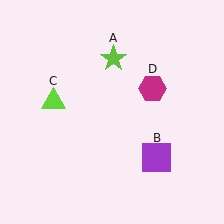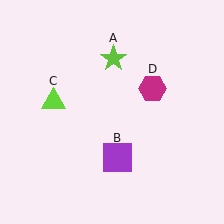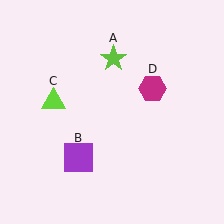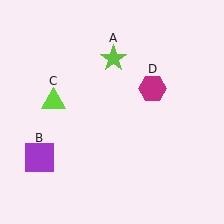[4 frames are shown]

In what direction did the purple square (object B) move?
The purple square (object B) moved left.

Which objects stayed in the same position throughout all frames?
Lime star (object A) and lime triangle (object C) and magenta hexagon (object D) remained stationary.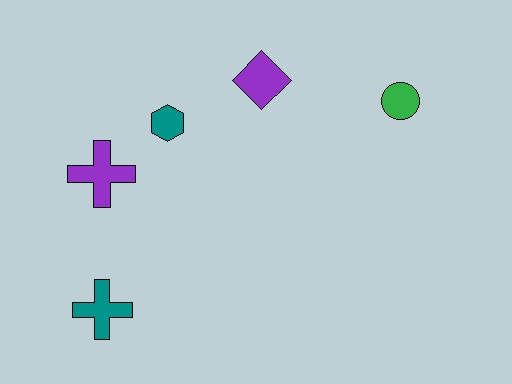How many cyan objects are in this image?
There are no cyan objects.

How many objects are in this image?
There are 5 objects.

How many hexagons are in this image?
There is 1 hexagon.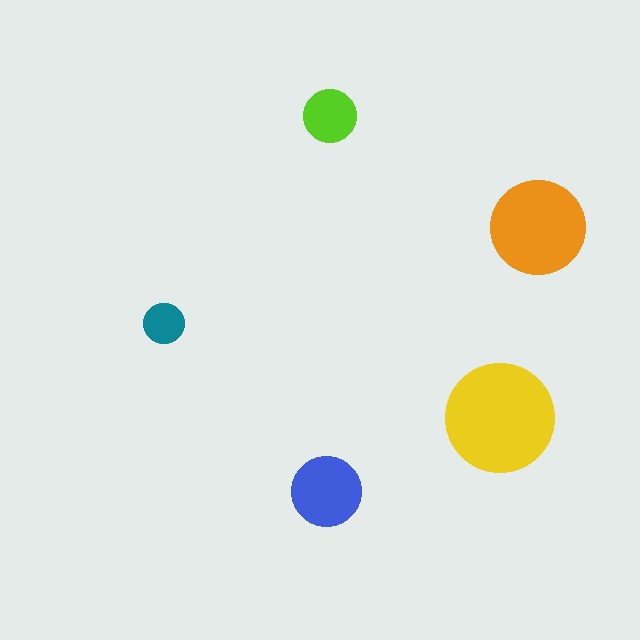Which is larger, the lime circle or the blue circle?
The blue one.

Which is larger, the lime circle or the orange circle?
The orange one.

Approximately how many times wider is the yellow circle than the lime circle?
About 2 times wider.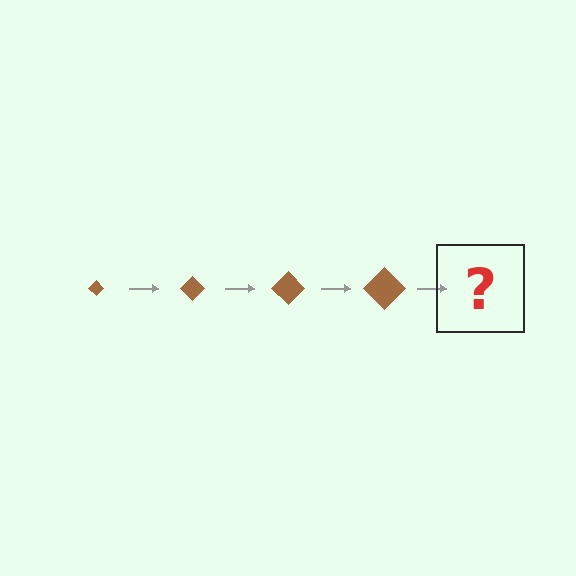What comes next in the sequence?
The next element should be a brown diamond, larger than the previous one.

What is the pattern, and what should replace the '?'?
The pattern is that the diamond gets progressively larger each step. The '?' should be a brown diamond, larger than the previous one.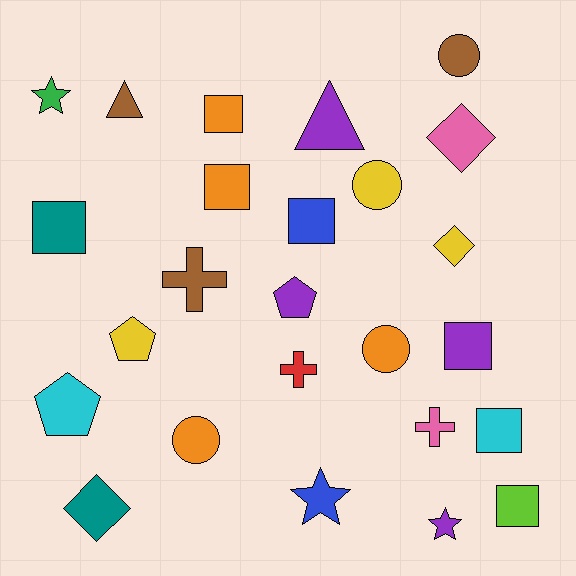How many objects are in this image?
There are 25 objects.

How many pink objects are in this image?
There are 2 pink objects.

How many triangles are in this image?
There are 2 triangles.